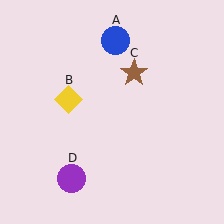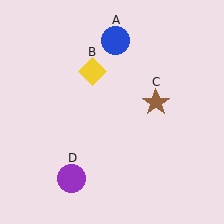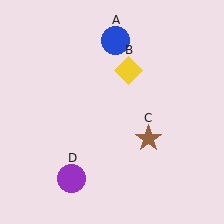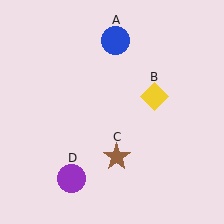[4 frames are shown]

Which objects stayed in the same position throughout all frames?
Blue circle (object A) and purple circle (object D) remained stationary.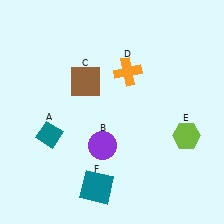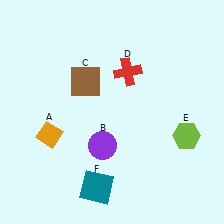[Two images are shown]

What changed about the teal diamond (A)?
In Image 1, A is teal. In Image 2, it changed to orange.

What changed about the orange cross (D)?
In Image 1, D is orange. In Image 2, it changed to red.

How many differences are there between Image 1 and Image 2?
There are 2 differences between the two images.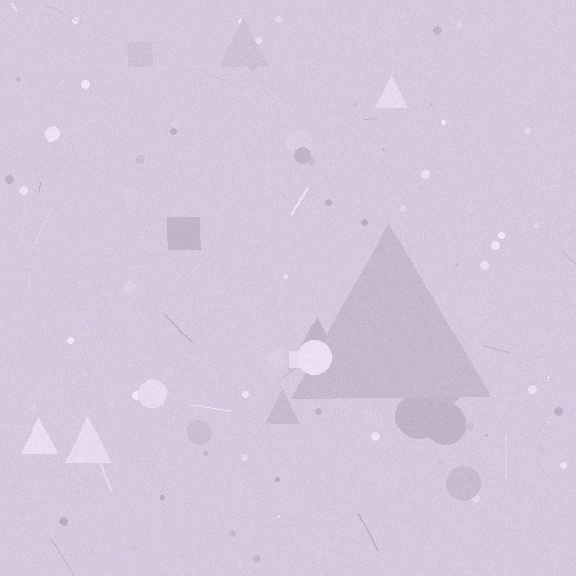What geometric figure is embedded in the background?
A triangle is embedded in the background.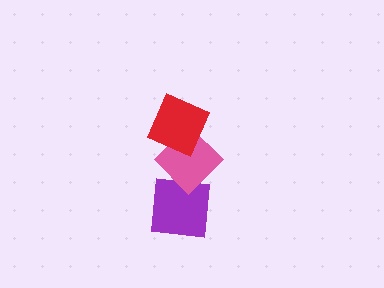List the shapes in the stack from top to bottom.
From top to bottom: the red diamond, the pink diamond, the purple square.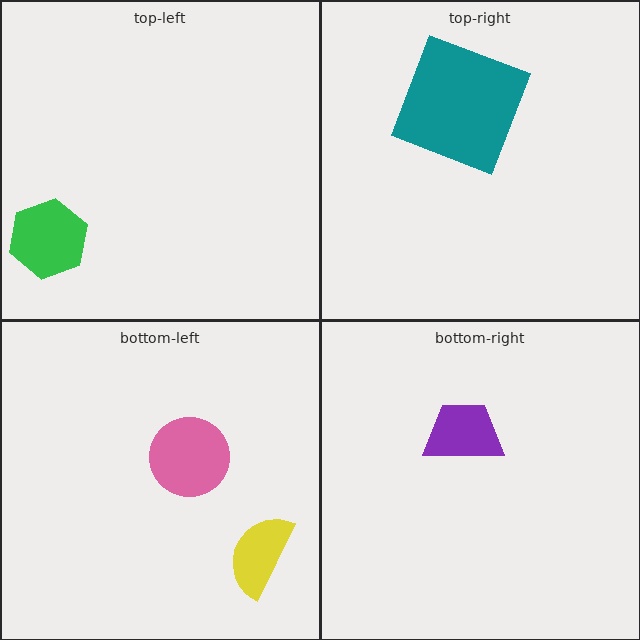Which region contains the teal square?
The top-right region.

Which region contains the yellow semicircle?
The bottom-left region.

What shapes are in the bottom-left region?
The yellow semicircle, the pink circle.